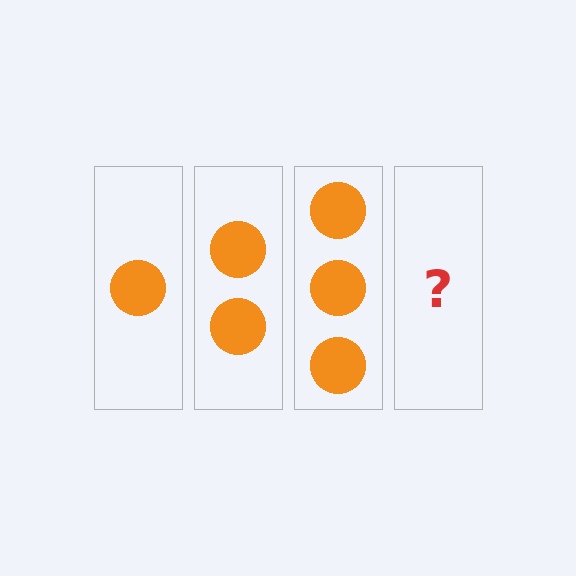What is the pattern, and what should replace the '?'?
The pattern is that each step adds one more circle. The '?' should be 4 circles.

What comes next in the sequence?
The next element should be 4 circles.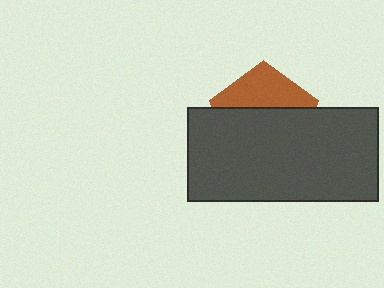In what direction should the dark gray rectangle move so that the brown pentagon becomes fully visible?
The dark gray rectangle should move down. That is the shortest direction to clear the overlap and leave the brown pentagon fully visible.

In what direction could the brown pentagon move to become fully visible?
The brown pentagon could move up. That would shift it out from behind the dark gray rectangle entirely.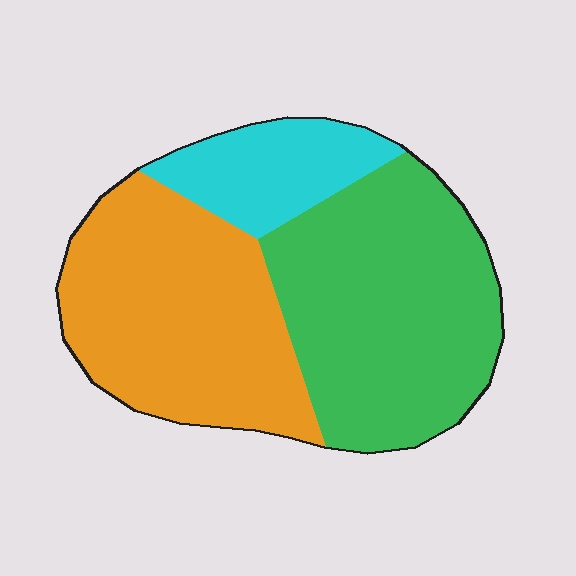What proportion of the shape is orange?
Orange takes up between a quarter and a half of the shape.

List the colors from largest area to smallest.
From largest to smallest: green, orange, cyan.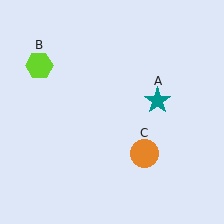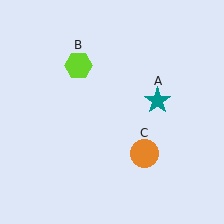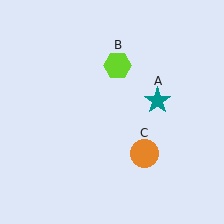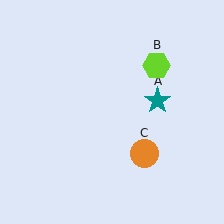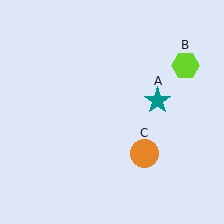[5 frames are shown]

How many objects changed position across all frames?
1 object changed position: lime hexagon (object B).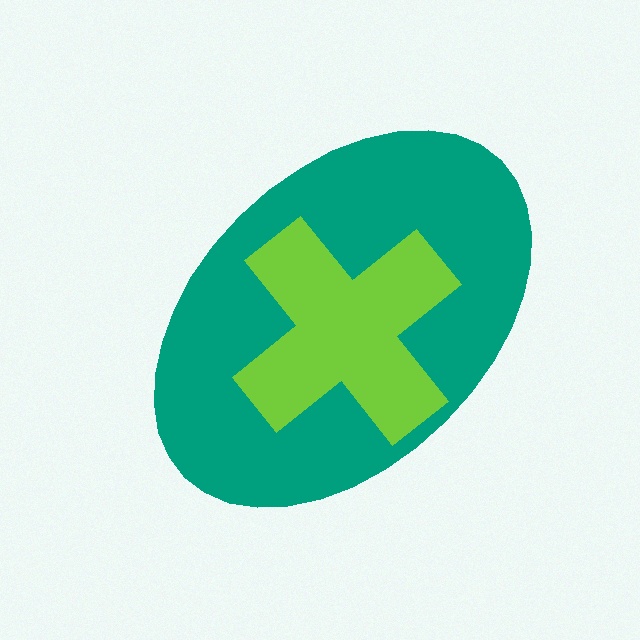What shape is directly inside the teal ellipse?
The lime cross.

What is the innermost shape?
The lime cross.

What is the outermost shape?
The teal ellipse.